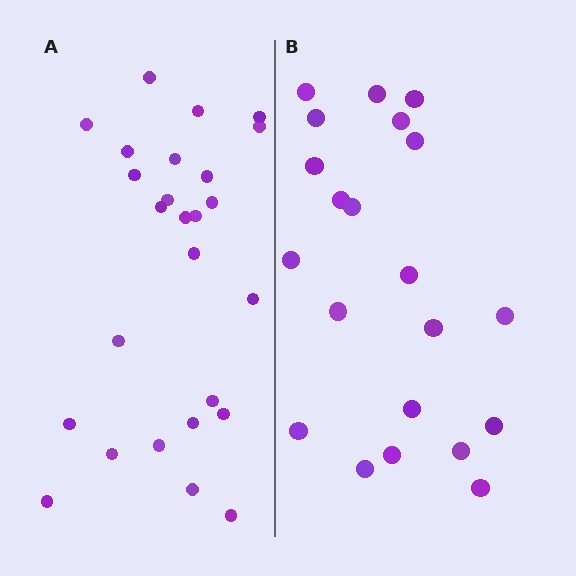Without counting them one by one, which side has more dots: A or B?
Region A (the left region) has more dots.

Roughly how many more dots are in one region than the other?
Region A has about 5 more dots than region B.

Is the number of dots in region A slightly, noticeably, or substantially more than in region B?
Region A has only slightly more — the two regions are fairly close. The ratio is roughly 1.2 to 1.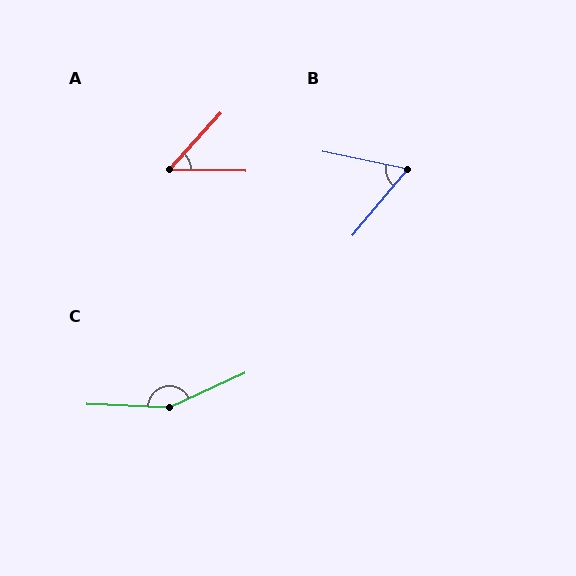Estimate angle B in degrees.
Approximately 62 degrees.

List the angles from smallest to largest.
A (49°), B (62°), C (153°).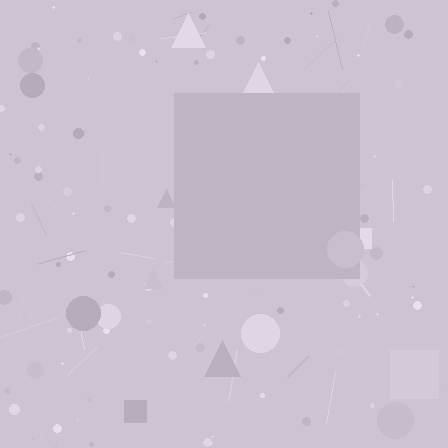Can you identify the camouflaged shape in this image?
The camouflaged shape is a square.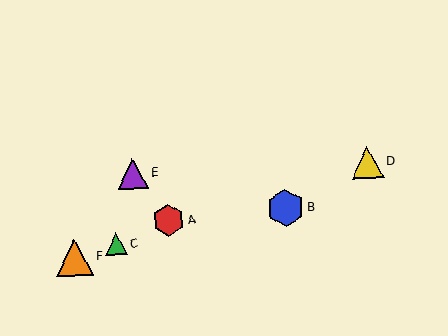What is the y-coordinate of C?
Object C is at y≈244.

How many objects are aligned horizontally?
2 objects (D, E) are aligned horizontally.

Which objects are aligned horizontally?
Objects D, E are aligned horizontally.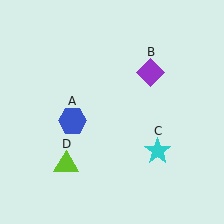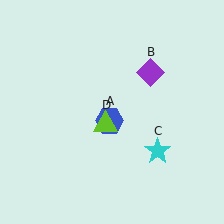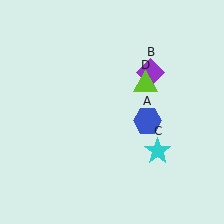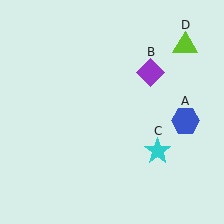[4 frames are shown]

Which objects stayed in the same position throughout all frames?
Purple diamond (object B) and cyan star (object C) remained stationary.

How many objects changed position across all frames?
2 objects changed position: blue hexagon (object A), lime triangle (object D).